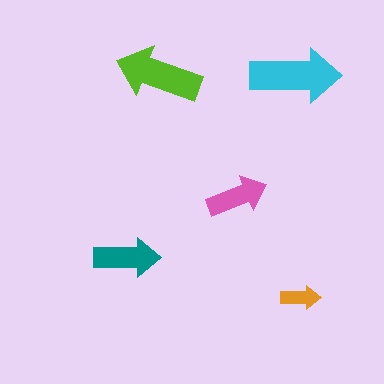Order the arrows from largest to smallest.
the cyan one, the lime one, the teal one, the pink one, the orange one.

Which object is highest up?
The lime arrow is topmost.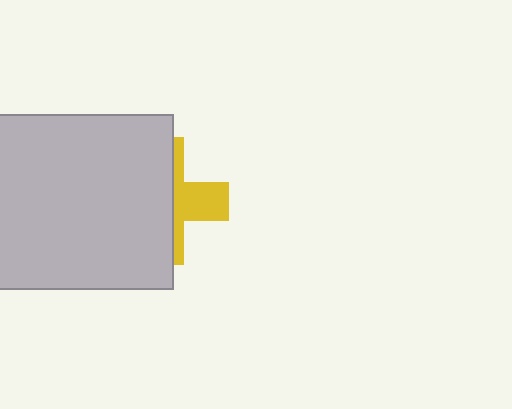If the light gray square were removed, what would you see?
You would see the complete yellow cross.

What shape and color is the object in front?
The object in front is a light gray square.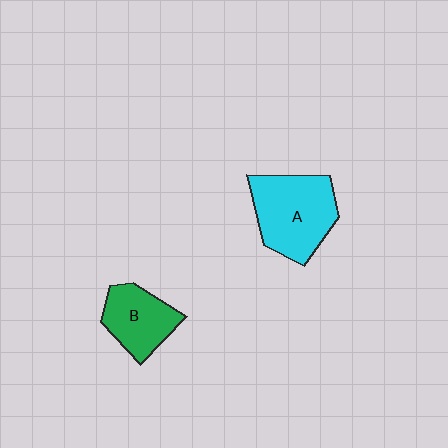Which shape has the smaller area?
Shape B (green).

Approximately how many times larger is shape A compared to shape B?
Approximately 1.5 times.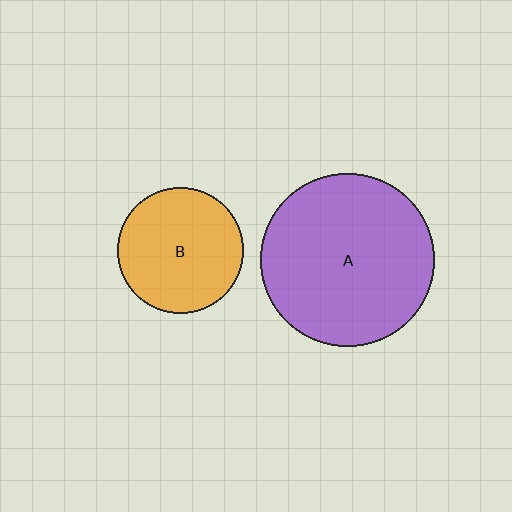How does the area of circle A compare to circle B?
Approximately 1.9 times.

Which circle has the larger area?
Circle A (purple).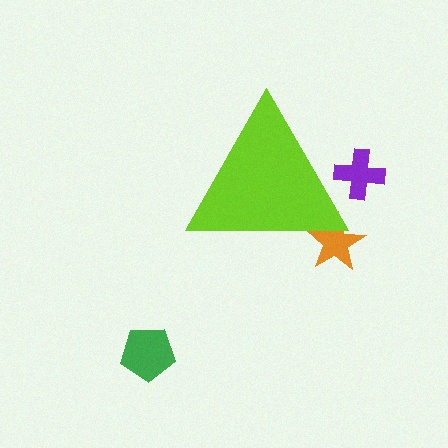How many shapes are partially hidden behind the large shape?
2 shapes are partially hidden.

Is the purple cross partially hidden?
Yes, the purple cross is partially hidden behind the lime triangle.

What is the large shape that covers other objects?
A lime triangle.